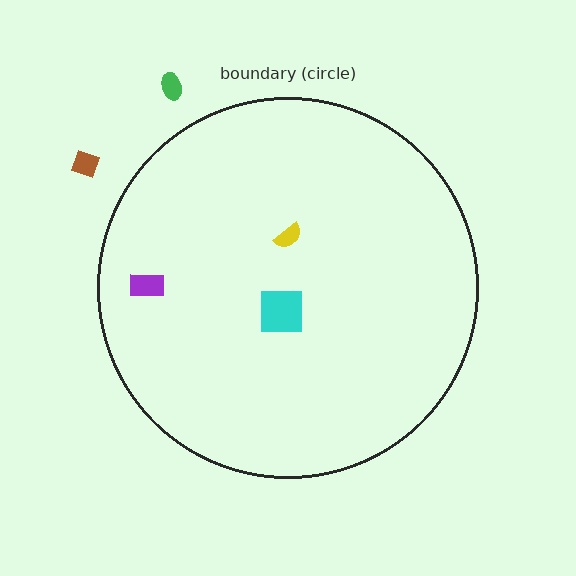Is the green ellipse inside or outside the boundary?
Outside.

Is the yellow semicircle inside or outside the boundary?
Inside.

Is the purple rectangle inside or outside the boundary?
Inside.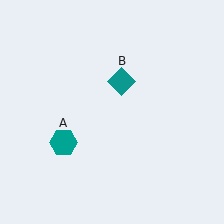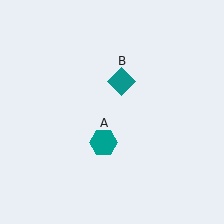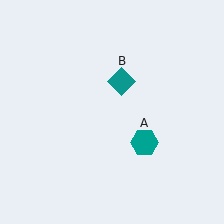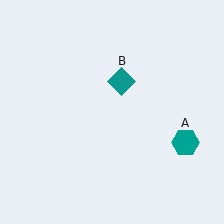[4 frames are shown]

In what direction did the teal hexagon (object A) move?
The teal hexagon (object A) moved right.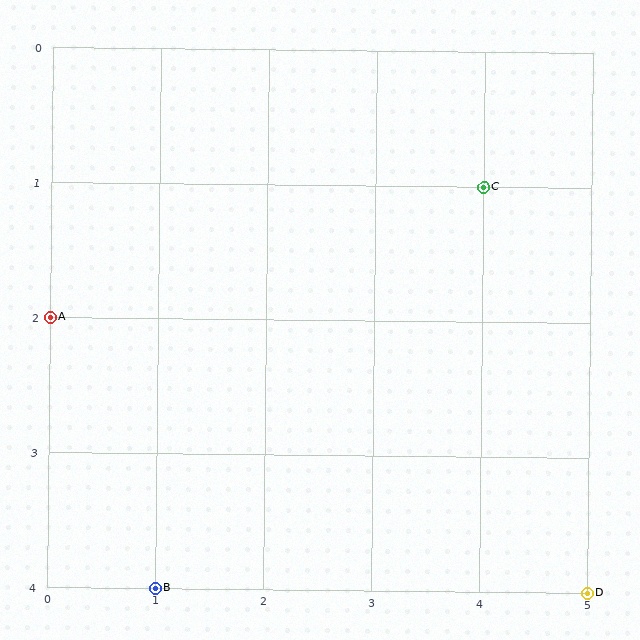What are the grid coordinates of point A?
Point A is at grid coordinates (0, 2).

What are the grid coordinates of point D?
Point D is at grid coordinates (5, 4).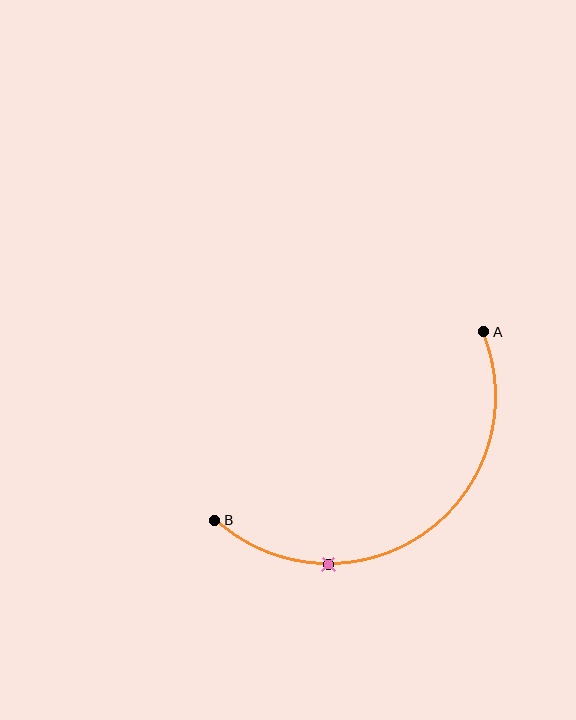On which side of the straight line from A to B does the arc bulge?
The arc bulges below and to the right of the straight line connecting A and B.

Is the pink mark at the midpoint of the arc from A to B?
No. The pink mark lies on the arc but is closer to endpoint B. The arc midpoint would be at the point on the curve equidistant along the arc from both A and B.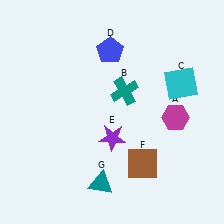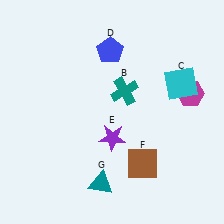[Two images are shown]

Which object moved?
The magenta hexagon (A) moved up.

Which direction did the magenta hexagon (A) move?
The magenta hexagon (A) moved up.